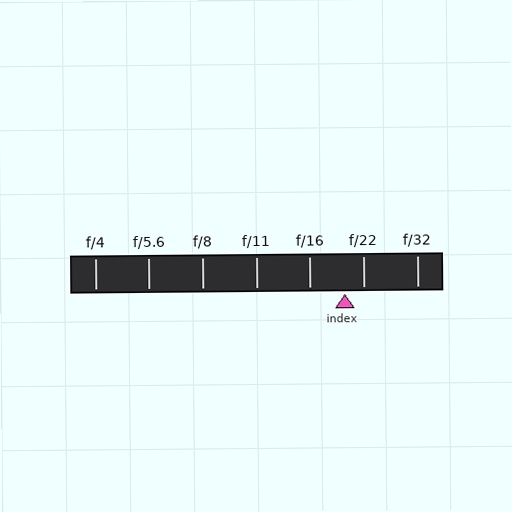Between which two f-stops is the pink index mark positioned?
The index mark is between f/16 and f/22.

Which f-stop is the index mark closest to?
The index mark is closest to f/22.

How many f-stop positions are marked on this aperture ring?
There are 7 f-stop positions marked.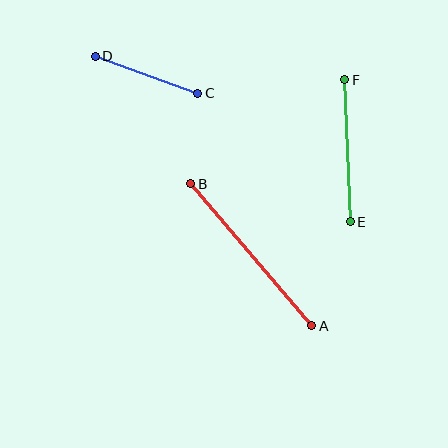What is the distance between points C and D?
The distance is approximately 109 pixels.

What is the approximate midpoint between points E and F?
The midpoint is at approximately (347, 151) pixels.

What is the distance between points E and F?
The distance is approximately 142 pixels.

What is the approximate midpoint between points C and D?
The midpoint is at approximately (147, 75) pixels.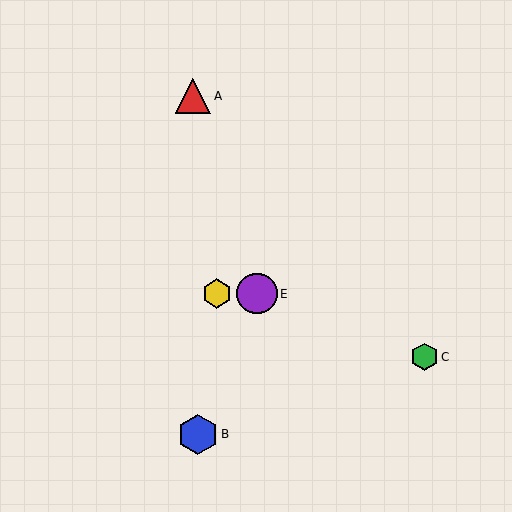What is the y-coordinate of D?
Object D is at y≈294.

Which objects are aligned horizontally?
Objects D, E are aligned horizontally.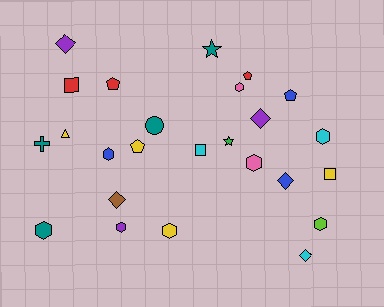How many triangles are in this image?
There is 1 triangle.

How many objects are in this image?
There are 25 objects.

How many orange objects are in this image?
There are no orange objects.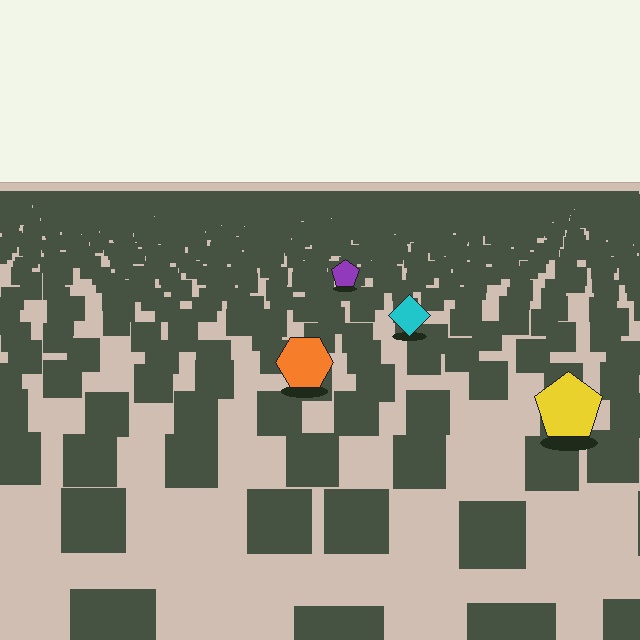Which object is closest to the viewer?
The yellow pentagon is closest. The texture marks near it are larger and more spread out.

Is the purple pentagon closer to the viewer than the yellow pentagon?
No. The yellow pentagon is closer — you can tell from the texture gradient: the ground texture is coarser near it.